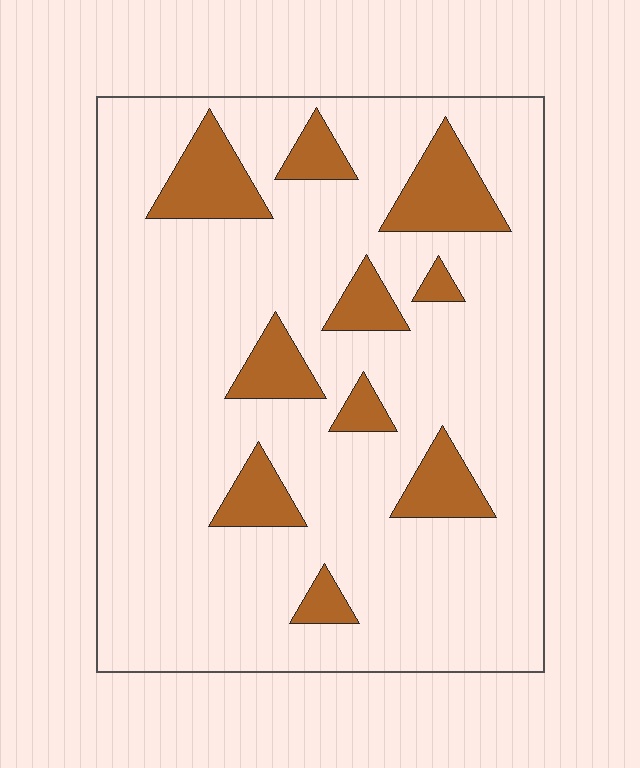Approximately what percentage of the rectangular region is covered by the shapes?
Approximately 15%.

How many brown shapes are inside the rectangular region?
10.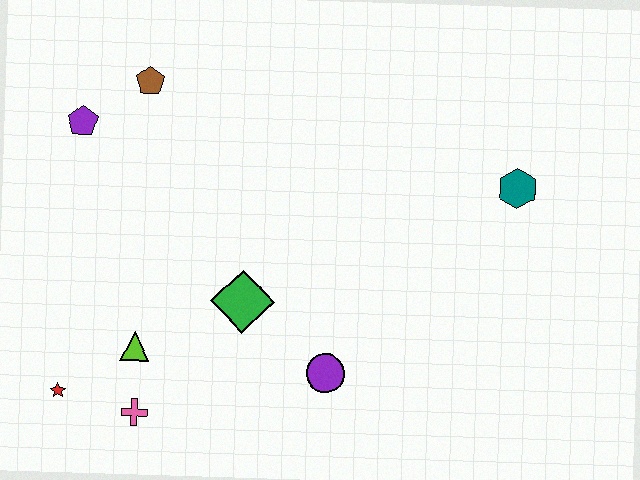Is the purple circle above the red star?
Yes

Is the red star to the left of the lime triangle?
Yes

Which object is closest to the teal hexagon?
The purple circle is closest to the teal hexagon.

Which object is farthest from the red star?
The teal hexagon is farthest from the red star.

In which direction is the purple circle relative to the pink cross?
The purple circle is to the right of the pink cross.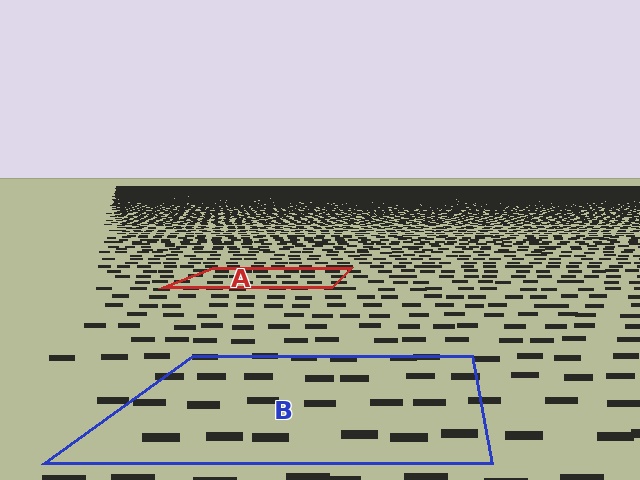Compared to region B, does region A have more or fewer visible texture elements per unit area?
Region A has more texture elements per unit area — they are packed more densely because it is farther away.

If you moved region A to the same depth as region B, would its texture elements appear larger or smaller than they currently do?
They would appear larger. At a closer depth, the same texture elements are projected at a bigger on-screen size.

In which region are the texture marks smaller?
The texture marks are smaller in region A, because it is farther away.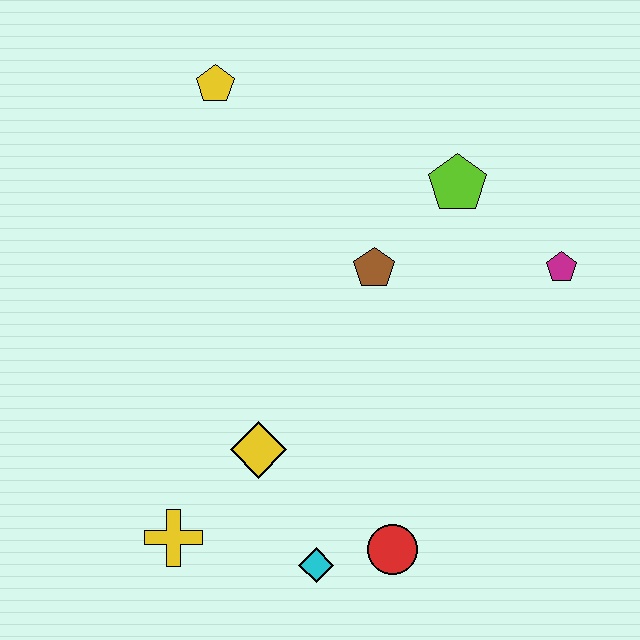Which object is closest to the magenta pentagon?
The lime pentagon is closest to the magenta pentagon.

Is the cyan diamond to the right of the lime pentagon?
No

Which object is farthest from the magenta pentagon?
The yellow cross is farthest from the magenta pentagon.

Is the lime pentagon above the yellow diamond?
Yes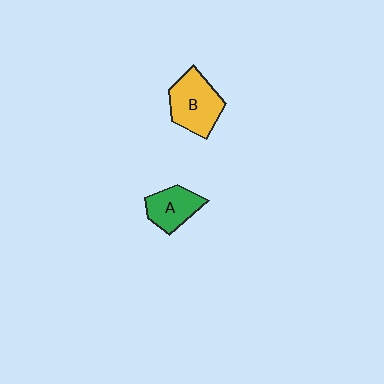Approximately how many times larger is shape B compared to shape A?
Approximately 1.4 times.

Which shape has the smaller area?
Shape A (green).